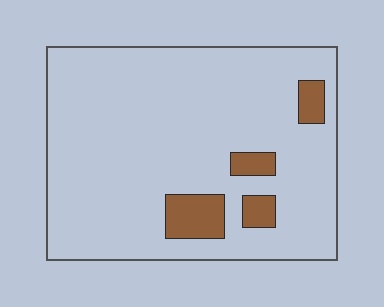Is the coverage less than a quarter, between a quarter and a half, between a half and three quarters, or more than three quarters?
Less than a quarter.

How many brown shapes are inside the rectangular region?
4.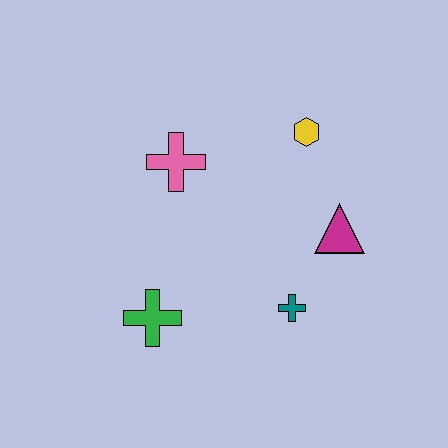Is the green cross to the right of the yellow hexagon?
No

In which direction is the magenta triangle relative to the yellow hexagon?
The magenta triangle is below the yellow hexagon.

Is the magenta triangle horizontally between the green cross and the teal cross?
No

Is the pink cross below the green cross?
No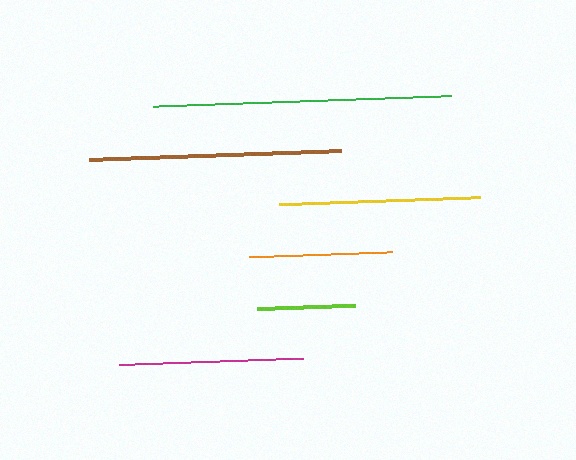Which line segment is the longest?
The green line is the longest at approximately 299 pixels.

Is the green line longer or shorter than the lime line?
The green line is longer than the lime line.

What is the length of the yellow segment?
The yellow segment is approximately 201 pixels long.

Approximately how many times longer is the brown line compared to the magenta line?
The brown line is approximately 1.4 times the length of the magenta line.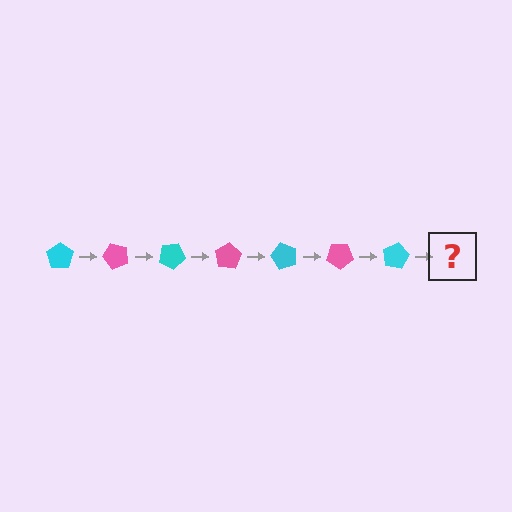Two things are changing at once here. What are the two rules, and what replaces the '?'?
The two rules are that it rotates 50 degrees each step and the color cycles through cyan and pink. The '?' should be a pink pentagon, rotated 350 degrees from the start.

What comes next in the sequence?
The next element should be a pink pentagon, rotated 350 degrees from the start.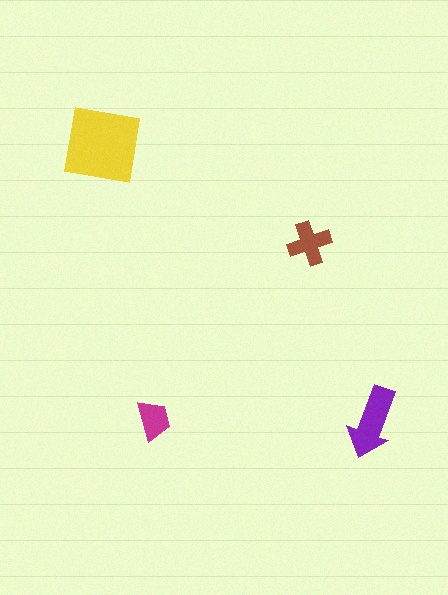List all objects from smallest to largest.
The magenta trapezoid, the brown cross, the purple arrow, the yellow square.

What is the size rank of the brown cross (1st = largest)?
3rd.